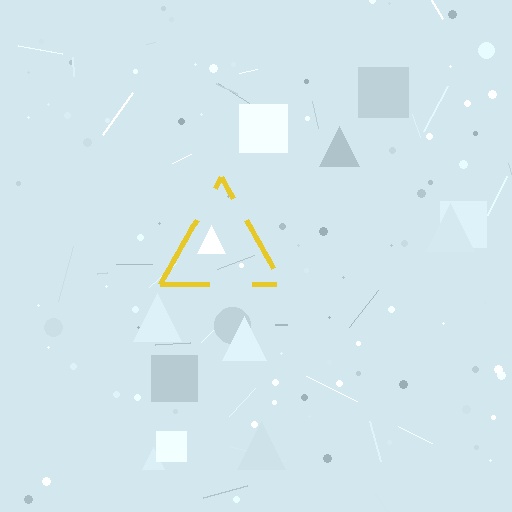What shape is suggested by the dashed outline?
The dashed outline suggests a triangle.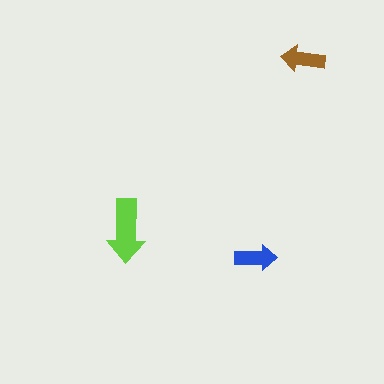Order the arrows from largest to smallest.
the lime one, the brown one, the blue one.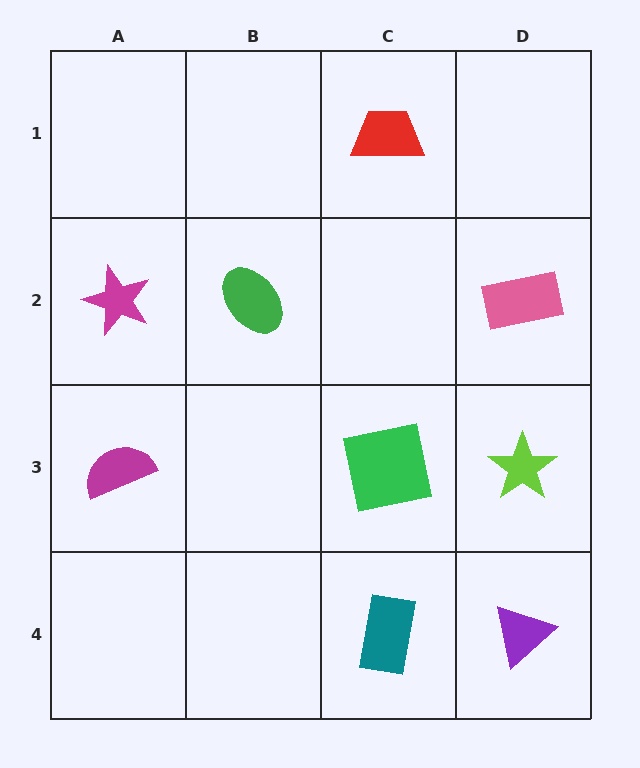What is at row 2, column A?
A magenta star.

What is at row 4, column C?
A teal rectangle.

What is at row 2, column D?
A pink rectangle.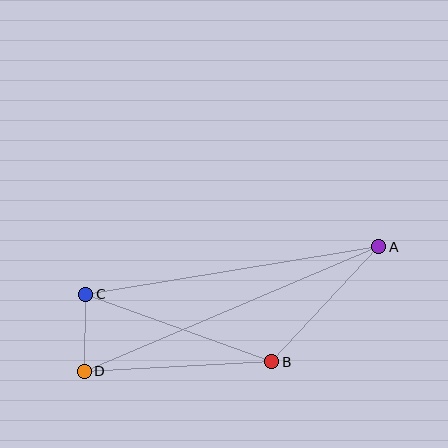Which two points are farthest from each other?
Points A and D are farthest from each other.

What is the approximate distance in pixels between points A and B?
The distance between A and B is approximately 157 pixels.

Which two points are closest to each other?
Points C and D are closest to each other.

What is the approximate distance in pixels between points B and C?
The distance between B and C is approximately 198 pixels.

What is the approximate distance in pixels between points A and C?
The distance between A and C is approximately 297 pixels.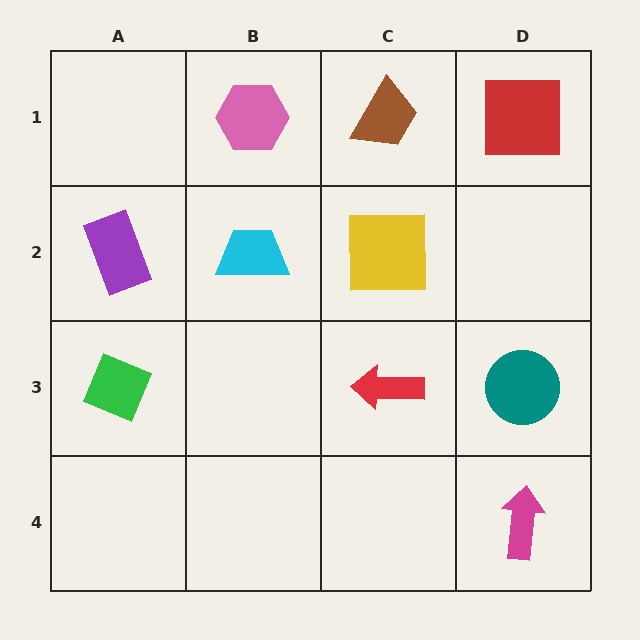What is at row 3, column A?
A green diamond.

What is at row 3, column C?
A red arrow.